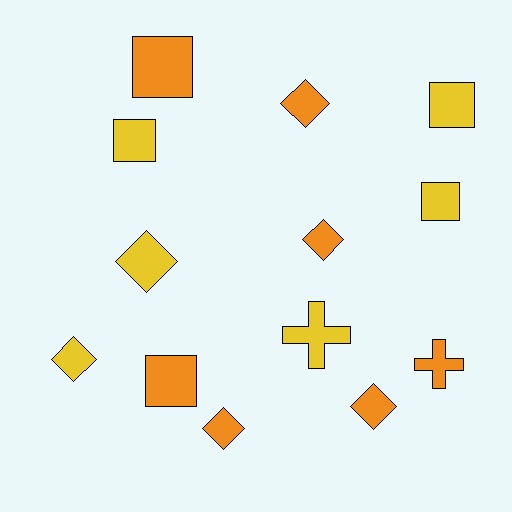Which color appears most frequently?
Orange, with 7 objects.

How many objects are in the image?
There are 13 objects.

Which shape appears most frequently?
Diamond, with 6 objects.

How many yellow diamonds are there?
There are 2 yellow diamonds.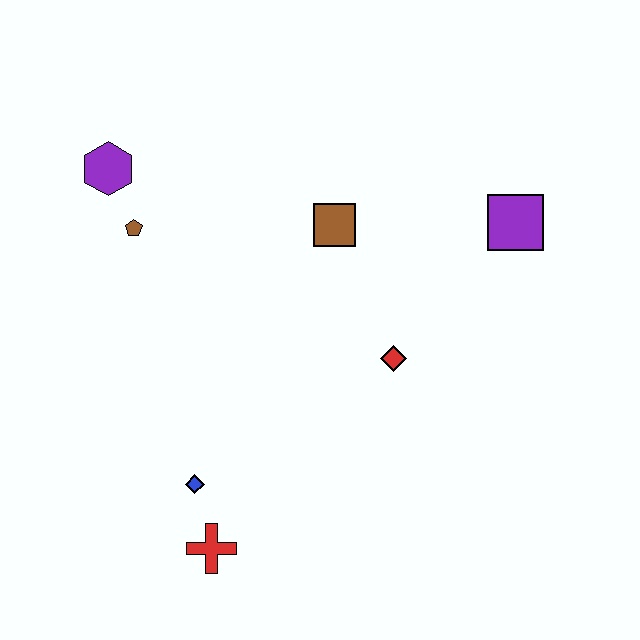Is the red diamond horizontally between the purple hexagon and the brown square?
No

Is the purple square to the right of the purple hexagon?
Yes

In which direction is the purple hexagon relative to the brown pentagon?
The purple hexagon is above the brown pentagon.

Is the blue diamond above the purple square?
No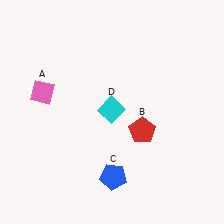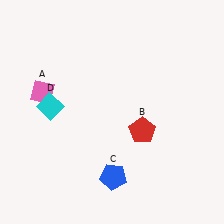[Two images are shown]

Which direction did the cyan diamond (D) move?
The cyan diamond (D) moved left.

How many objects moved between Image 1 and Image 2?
1 object moved between the two images.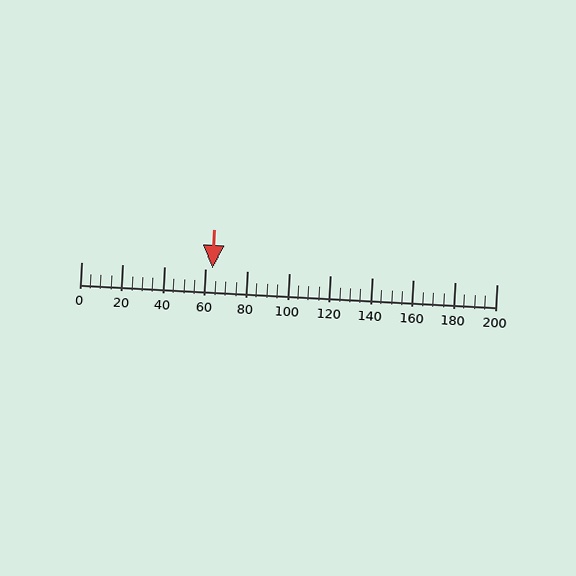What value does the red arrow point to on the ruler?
The red arrow points to approximately 63.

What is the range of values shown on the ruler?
The ruler shows values from 0 to 200.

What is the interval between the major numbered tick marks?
The major tick marks are spaced 20 units apart.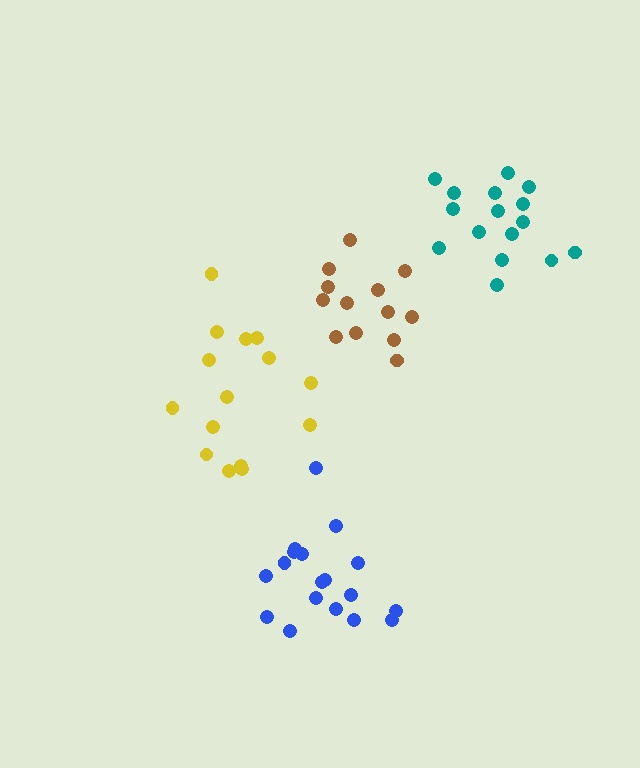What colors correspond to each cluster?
The clusters are colored: blue, brown, teal, yellow.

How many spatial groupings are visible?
There are 4 spatial groupings.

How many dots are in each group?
Group 1: 18 dots, Group 2: 13 dots, Group 3: 16 dots, Group 4: 15 dots (62 total).